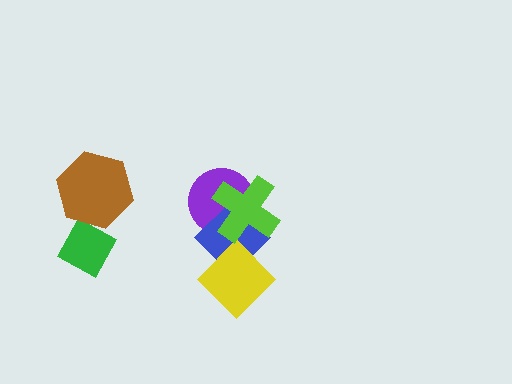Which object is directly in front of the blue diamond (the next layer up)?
The yellow diamond is directly in front of the blue diamond.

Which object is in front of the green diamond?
The brown hexagon is in front of the green diamond.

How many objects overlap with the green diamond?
1 object overlaps with the green diamond.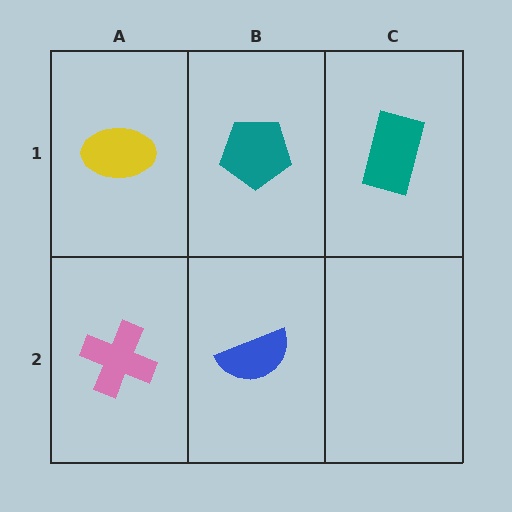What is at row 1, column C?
A teal rectangle.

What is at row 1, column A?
A yellow ellipse.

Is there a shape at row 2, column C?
No, that cell is empty.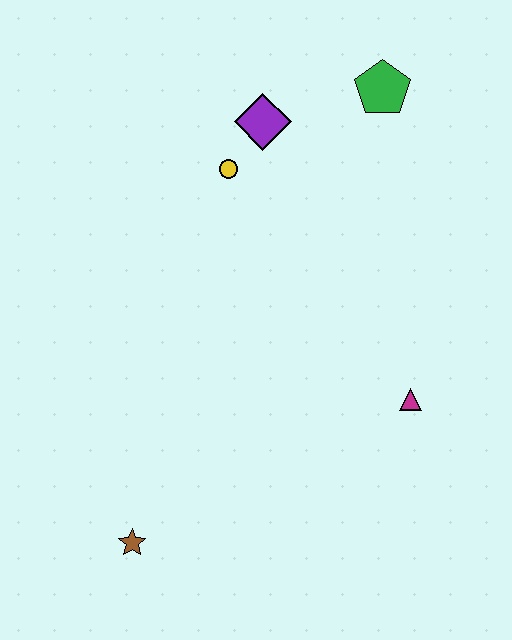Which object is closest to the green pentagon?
The purple diamond is closest to the green pentagon.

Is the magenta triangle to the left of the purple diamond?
No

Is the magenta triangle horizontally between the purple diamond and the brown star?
No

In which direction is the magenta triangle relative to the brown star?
The magenta triangle is to the right of the brown star.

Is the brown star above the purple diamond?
No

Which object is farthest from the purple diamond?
The brown star is farthest from the purple diamond.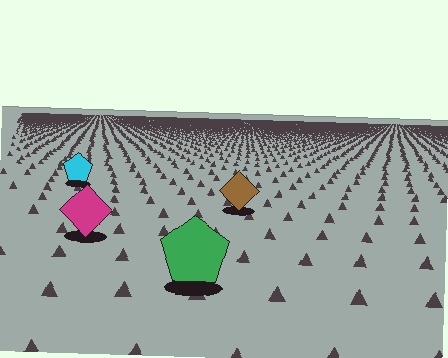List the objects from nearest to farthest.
From nearest to farthest: the green pentagon, the magenta diamond, the brown diamond, the cyan pentagon.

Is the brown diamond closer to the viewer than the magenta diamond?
No. The magenta diamond is closer — you can tell from the texture gradient: the ground texture is coarser near it.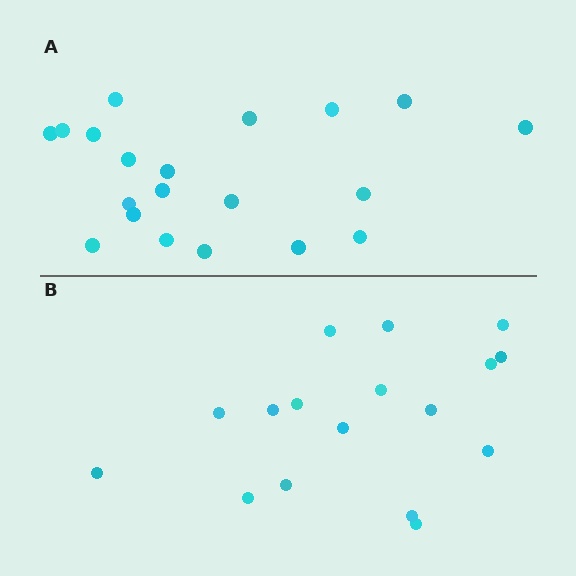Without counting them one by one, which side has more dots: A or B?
Region A (the top region) has more dots.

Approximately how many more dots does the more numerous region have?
Region A has just a few more — roughly 2 or 3 more dots than region B.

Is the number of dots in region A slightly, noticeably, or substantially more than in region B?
Region A has only slightly more — the two regions are fairly close. The ratio is roughly 1.2 to 1.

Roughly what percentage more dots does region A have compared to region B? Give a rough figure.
About 20% more.